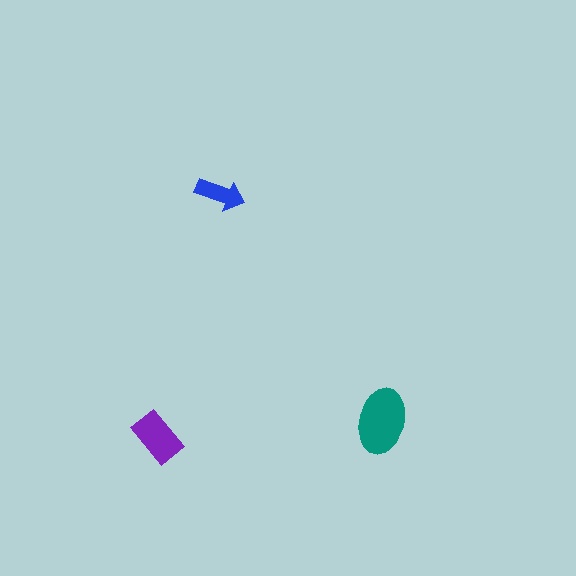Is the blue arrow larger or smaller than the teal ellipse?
Smaller.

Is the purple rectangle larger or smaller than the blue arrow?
Larger.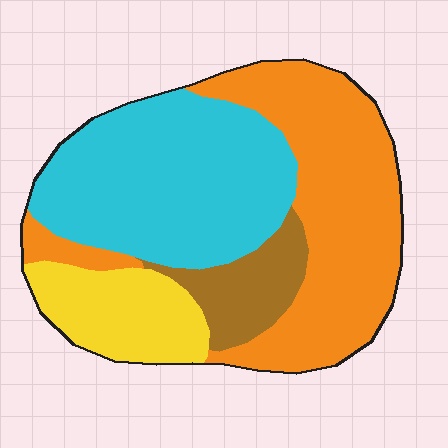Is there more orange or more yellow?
Orange.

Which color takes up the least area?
Brown, at roughly 10%.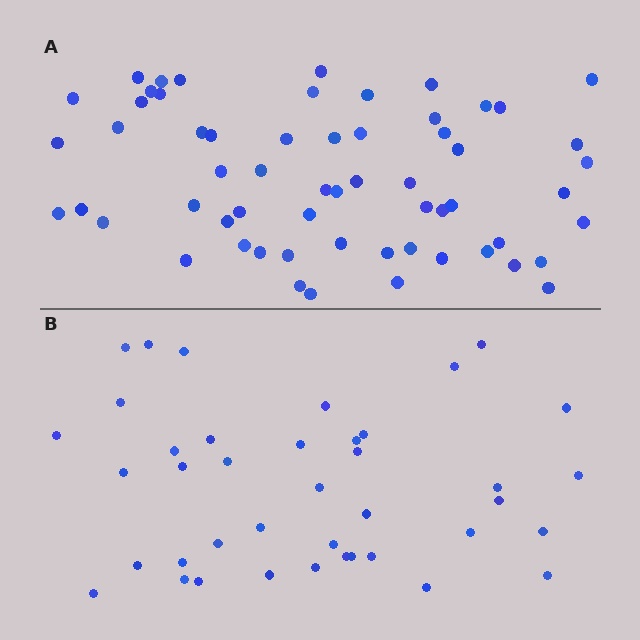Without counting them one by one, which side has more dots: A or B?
Region A (the top region) has more dots.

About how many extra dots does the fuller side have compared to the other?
Region A has approximately 20 more dots than region B.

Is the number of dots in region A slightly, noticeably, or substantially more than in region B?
Region A has substantially more. The ratio is roughly 1.5 to 1.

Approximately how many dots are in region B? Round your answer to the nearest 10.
About 40 dots.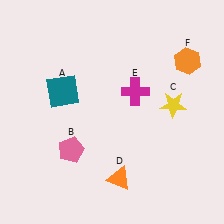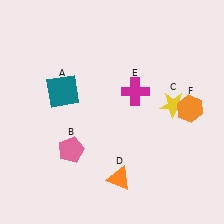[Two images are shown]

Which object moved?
The orange hexagon (F) moved down.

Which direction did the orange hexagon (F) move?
The orange hexagon (F) moved down.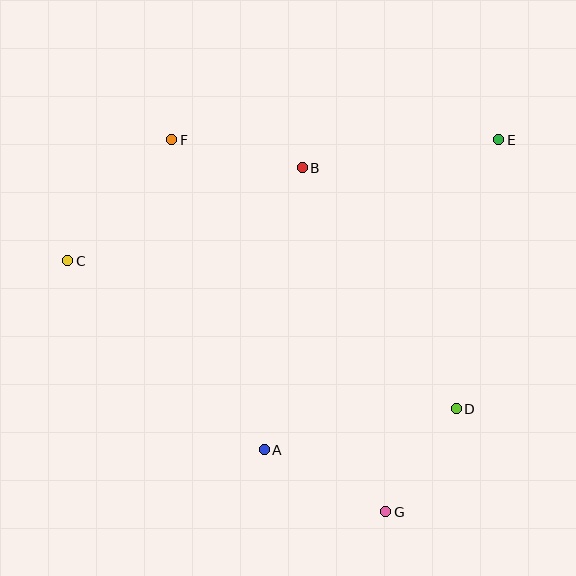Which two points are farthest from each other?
Points C and E are farthest from each other.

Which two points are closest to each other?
Points D and G are closest to each other.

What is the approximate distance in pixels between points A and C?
The distance between A and C is approximately 273 pixels.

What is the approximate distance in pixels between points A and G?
The distance between A and G is approximately 136 pixels.